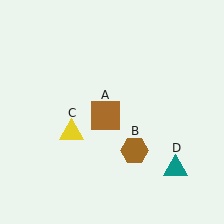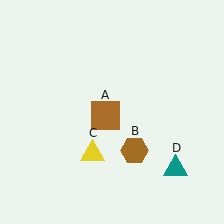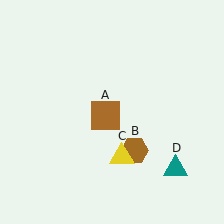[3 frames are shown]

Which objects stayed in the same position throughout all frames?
Brown square (object A) and brown hexagon (object B) and teal triangle (object D) remained stationary.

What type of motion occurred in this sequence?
The yellow triangle (object C) rotated counterclockwise around the center of the scene.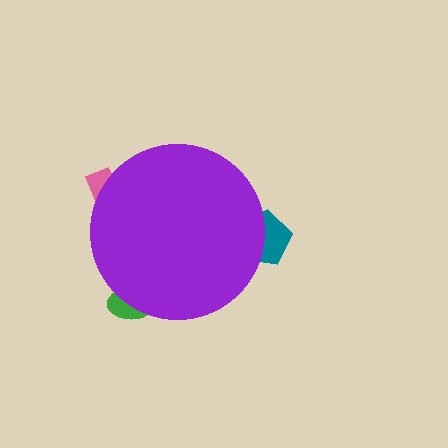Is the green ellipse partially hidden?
Yes, the green ellipse is partially hidden behind the purple circle.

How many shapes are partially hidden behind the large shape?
3 shapes are partially hidden.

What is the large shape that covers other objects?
A purple circle.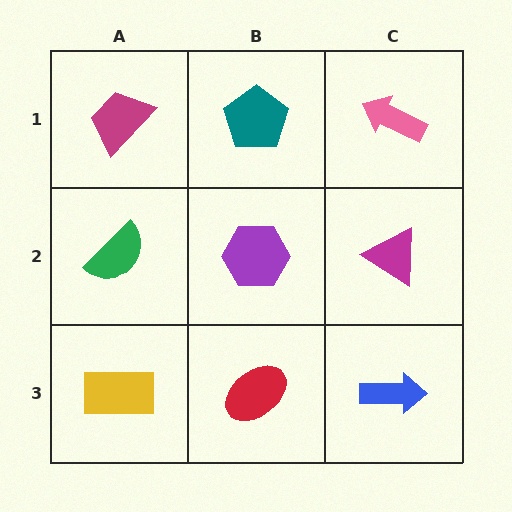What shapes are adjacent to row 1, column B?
A purple hexagon (row 2, column B), a magenta trapezoid (row 1, column A), a pink arrow (row 1, column C).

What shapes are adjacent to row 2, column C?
A pink arrow (row 1, column C), a blue arrow (row 3, column C), a purple hexagon (row 2, column B).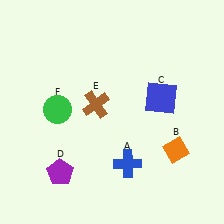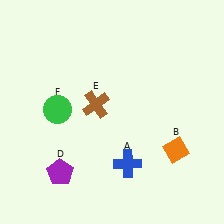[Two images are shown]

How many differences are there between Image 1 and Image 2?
There is 1 difference between the two images.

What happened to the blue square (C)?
The blue square (C) was removed in Image 2. It was in the top-right area of Image 1.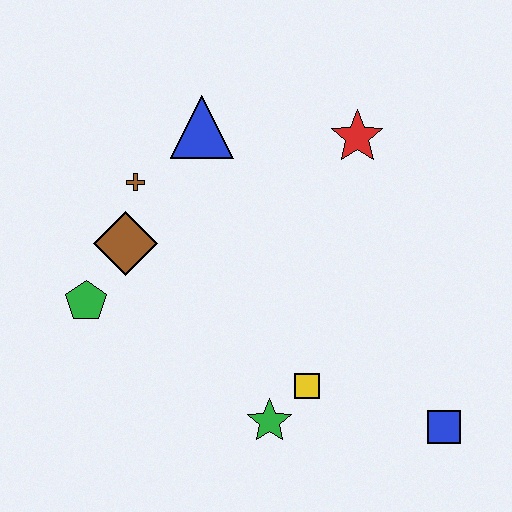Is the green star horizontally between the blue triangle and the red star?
Yes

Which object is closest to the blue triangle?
The brown cross is closest to the blue triangle.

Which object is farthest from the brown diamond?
The blue square is farthest from the brown diamond.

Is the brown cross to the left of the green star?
Yes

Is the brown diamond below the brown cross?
Yes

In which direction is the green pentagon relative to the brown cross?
The green pentagon is below the brown cross.